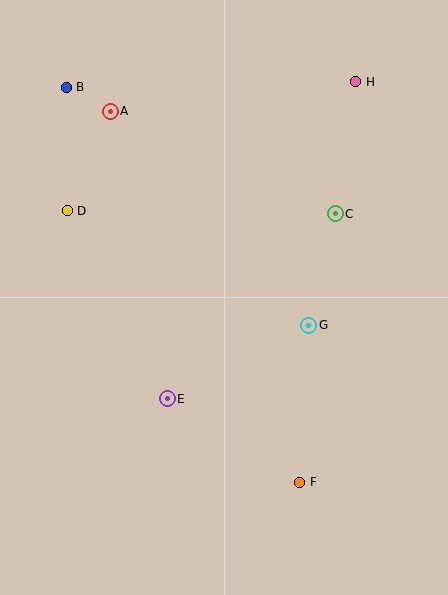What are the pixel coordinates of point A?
Point A is at (110, 112).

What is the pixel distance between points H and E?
The distance between H and E is 369 pixels.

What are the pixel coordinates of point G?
Point G is at (309, 325).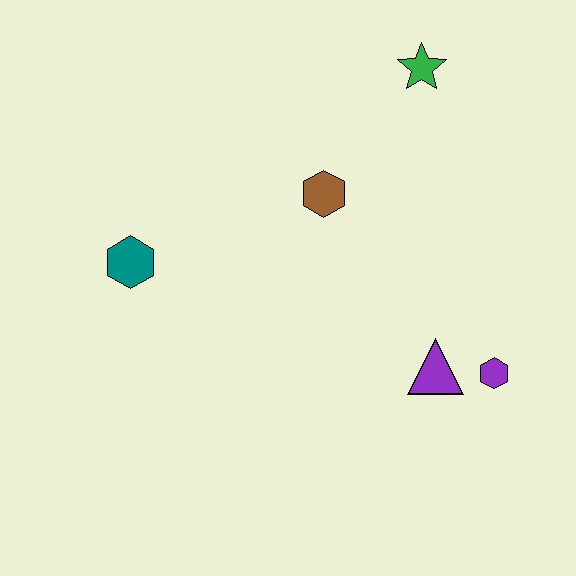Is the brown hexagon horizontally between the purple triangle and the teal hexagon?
Yes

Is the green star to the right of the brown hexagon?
Yes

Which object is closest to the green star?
The brown hexagon is closest to the green star.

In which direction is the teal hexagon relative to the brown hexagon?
The teal hexagon is to the left of the brown hexagon.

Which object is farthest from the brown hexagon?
The purple hexagon is farthest from the brown hexagon.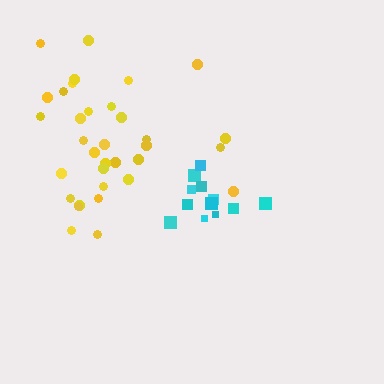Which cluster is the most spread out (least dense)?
Yellow.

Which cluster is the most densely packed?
Cyan.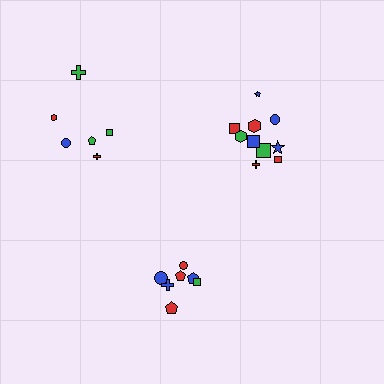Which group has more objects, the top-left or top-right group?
The top-right group.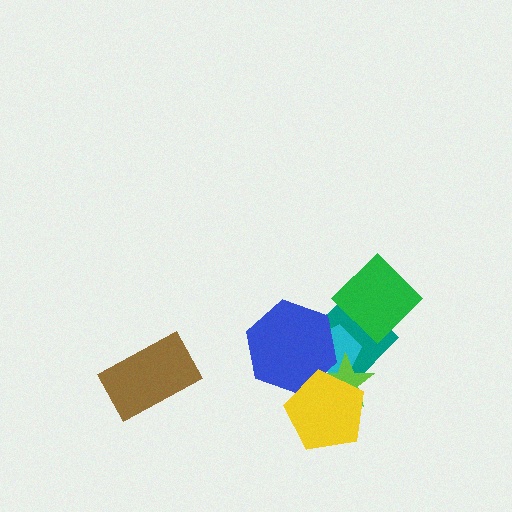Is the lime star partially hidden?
Yes, it is partially covered by another shape.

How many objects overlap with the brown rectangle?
0 objects overlap with the brown rectangle.